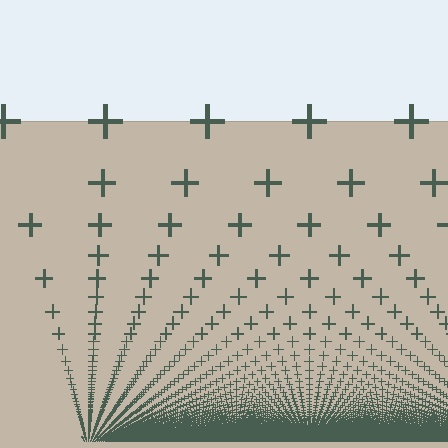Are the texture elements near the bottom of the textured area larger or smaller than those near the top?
Smaller. The gradient is inverted — elements near the bottom are smaller and denser.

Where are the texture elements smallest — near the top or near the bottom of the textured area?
Near the bottom.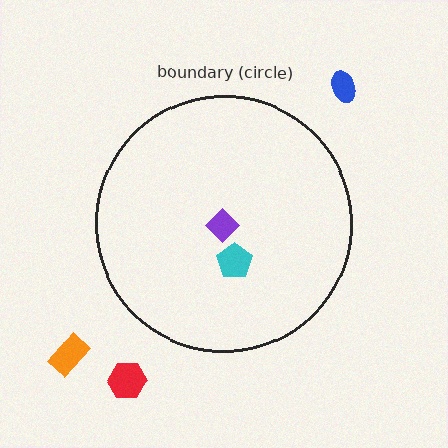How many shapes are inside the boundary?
2 inside, 3 outside.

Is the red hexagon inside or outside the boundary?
Outside.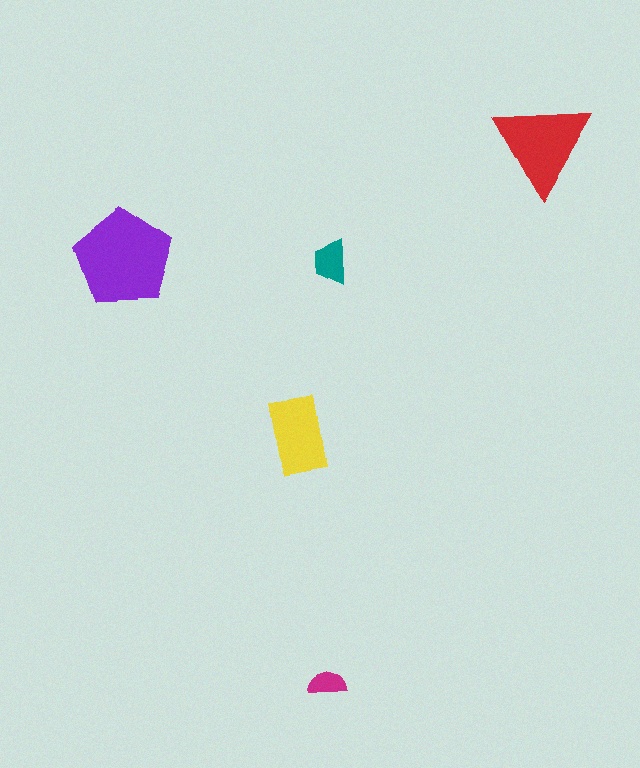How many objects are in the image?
There are 5 objects in the image.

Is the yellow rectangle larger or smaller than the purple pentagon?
Smaller.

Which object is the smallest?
The magenta semicircle.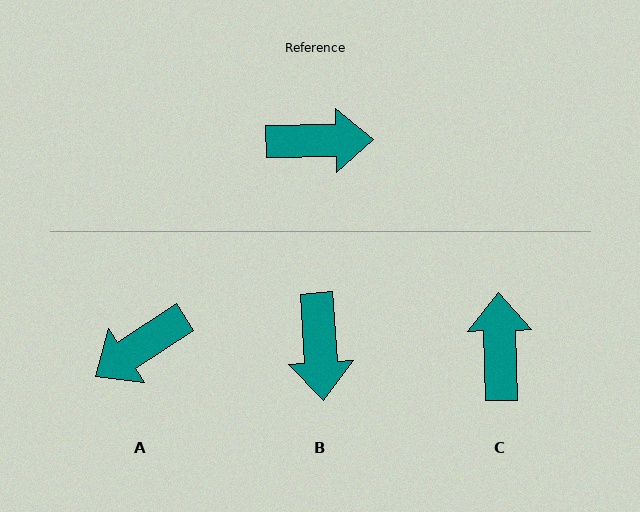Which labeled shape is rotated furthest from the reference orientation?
A, about 148 degrees away.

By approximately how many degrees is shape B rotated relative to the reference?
Approximately 87 degrees clockwise.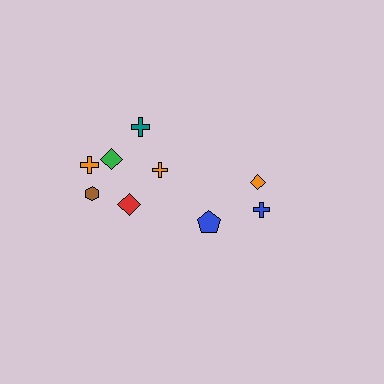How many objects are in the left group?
There are 6 objects.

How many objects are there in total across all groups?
There are 9 objects.